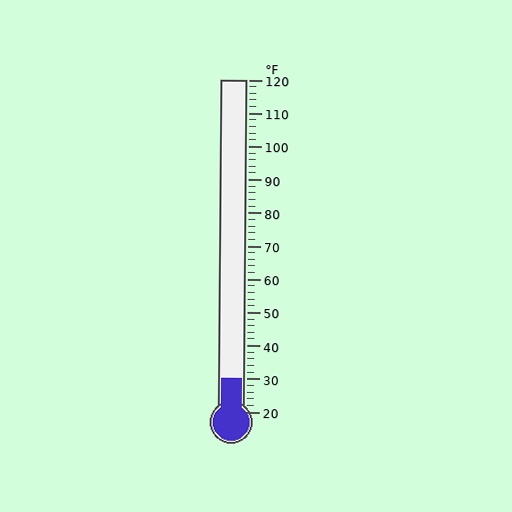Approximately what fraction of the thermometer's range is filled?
The thermometer is filled to approximately 10% of its range.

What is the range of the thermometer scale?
The thermometer scale ranges from 20°F to 120°F.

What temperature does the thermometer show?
The thermometer shows approximately 30°F.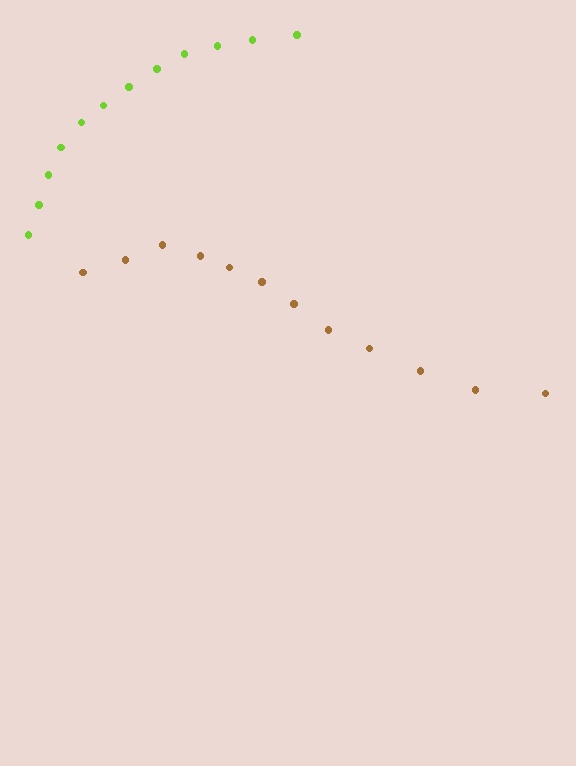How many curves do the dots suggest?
There are 2 distinct paths.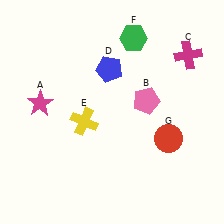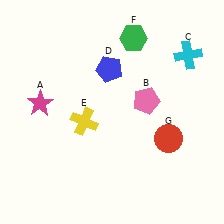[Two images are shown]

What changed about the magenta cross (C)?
In Image 1, C is magenta. In Image 2, it changed to cyan.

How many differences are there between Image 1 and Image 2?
There is 1 difference between the two images.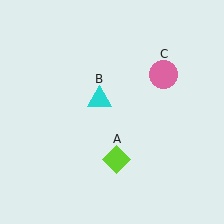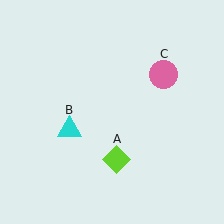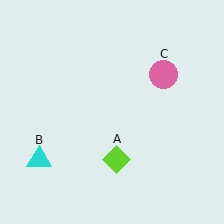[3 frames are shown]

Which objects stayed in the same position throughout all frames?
Lime diamond (object A) and pink circle (object C) remained stationary.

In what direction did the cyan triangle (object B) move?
The cyan triangle (object B) moved down and to the left.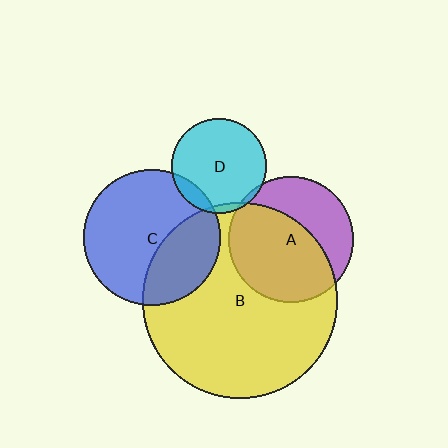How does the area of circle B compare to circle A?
Approximately 2.4 times.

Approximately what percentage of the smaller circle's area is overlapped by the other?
Approximately 5%.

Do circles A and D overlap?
Yes.